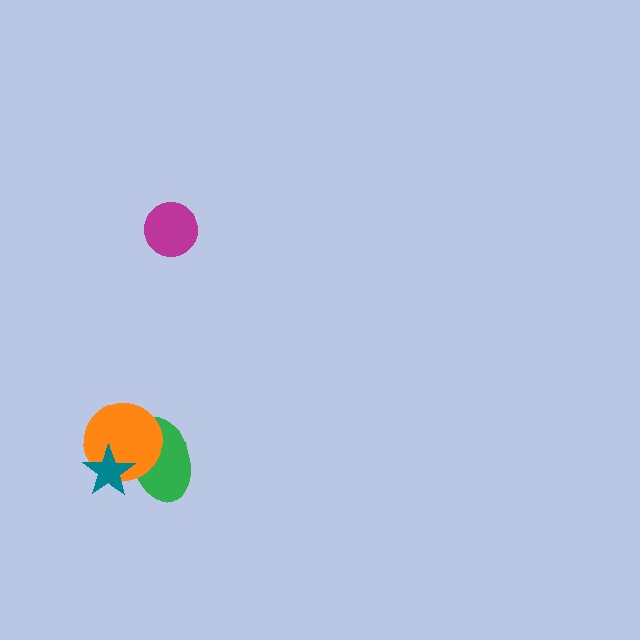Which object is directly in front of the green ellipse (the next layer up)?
The orange circle is directly in front of the green ellipse.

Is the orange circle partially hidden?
Yes, it is partially covered by another shape.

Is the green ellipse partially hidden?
Yes, it is partially covered by another shape.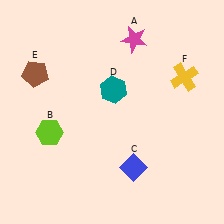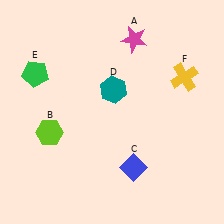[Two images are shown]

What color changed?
The pentagon (E) changed from brown in Image 1 to green in Image 2.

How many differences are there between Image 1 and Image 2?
There is 1 difference between the two images.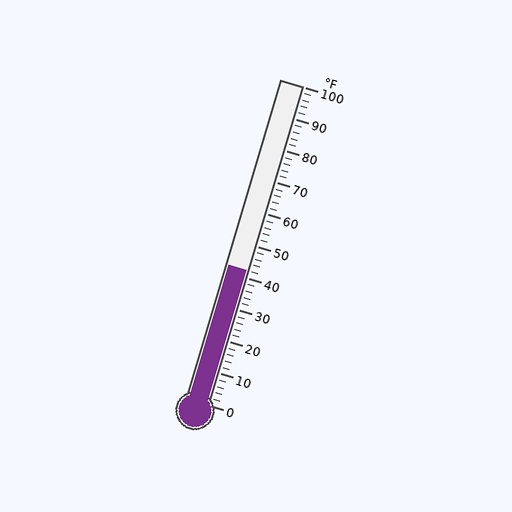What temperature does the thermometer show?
The thermometer shows approximately 42°F.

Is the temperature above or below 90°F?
The temperature is below 90°F.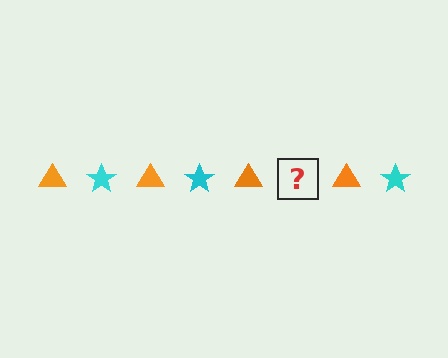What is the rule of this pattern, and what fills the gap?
The rule is that the pattern alternates between orange triangle and cyan star. The gap should be filled with a cyan star.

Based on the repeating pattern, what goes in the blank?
The blank should be a cyan star.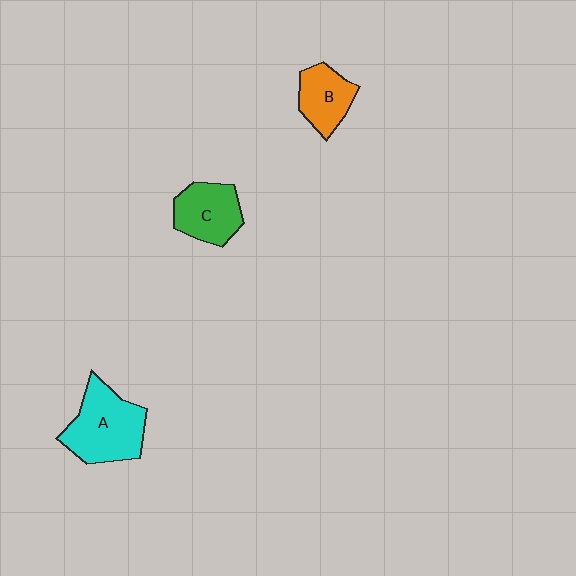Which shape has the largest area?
Shape A (cyan).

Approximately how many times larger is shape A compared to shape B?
Approximately 1.7 times.